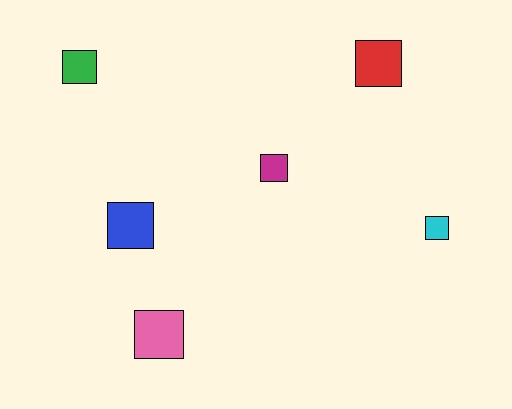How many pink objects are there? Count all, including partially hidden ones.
There is 1 pink object.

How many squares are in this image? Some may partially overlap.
There are 6 squares.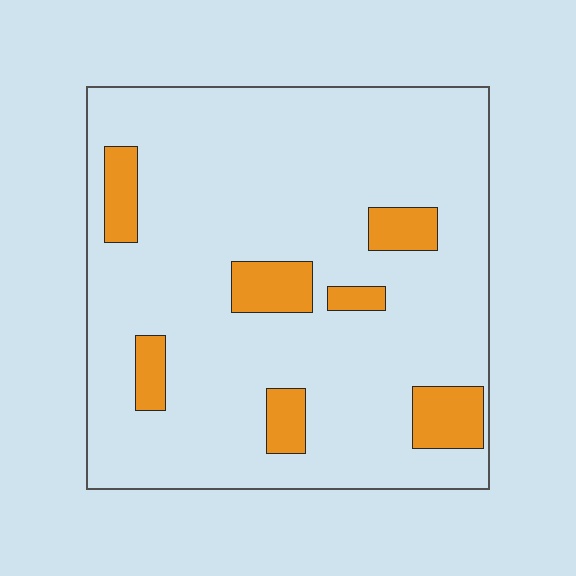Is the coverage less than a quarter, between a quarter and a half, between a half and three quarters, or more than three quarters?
Less than a quarter.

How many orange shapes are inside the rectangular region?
7.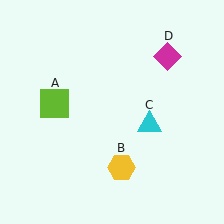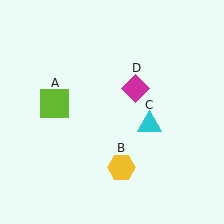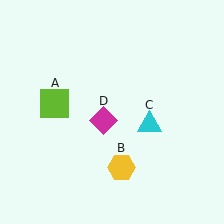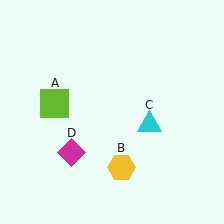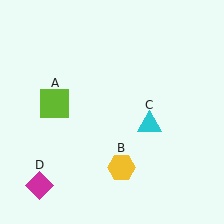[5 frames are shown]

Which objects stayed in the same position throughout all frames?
Lime square (object A) and yellow hexagon (object B) and cyan triangle (object C) remained stationary.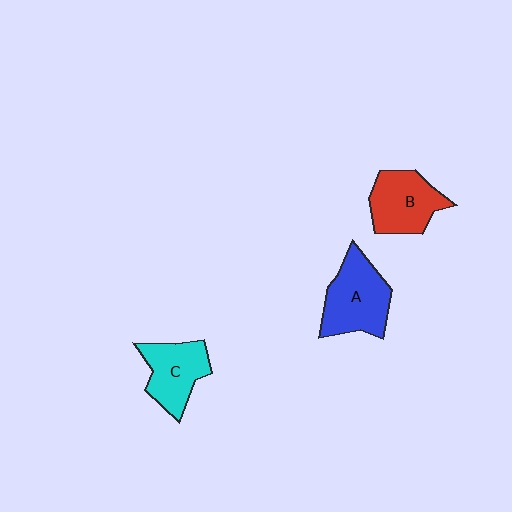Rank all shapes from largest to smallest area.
From largest to smallest: A (blue), B (red), C (cyan).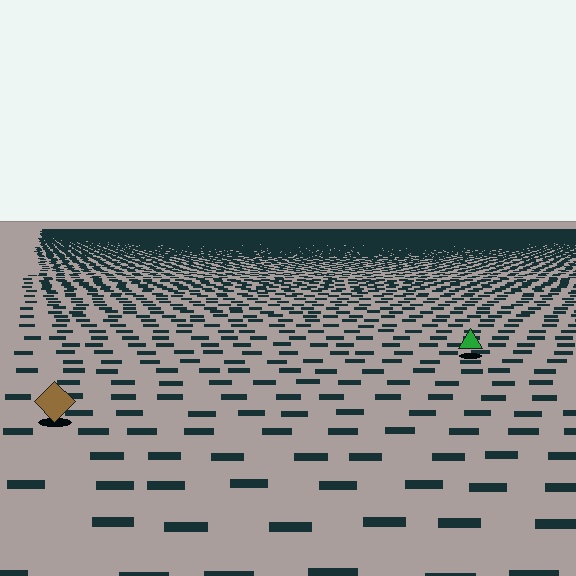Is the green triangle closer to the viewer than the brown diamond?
No. The brown diamond is closer — you can tell from the texture gradient: the ground texture is coarser near it.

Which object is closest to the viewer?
The brown diamond is closest. The texture marks near it are larger and more spread out.